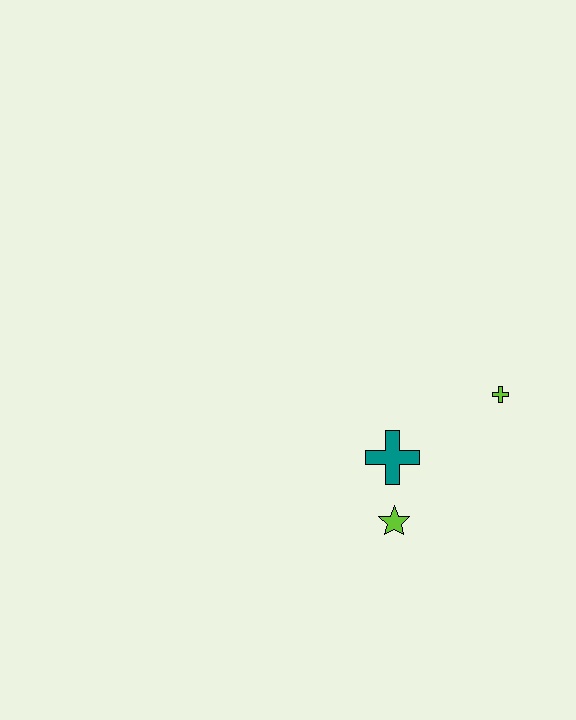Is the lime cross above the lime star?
Yes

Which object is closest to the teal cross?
The lime star is closest to the teal cross.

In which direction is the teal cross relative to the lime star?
The teal cross is above the lime star.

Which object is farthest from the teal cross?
The lime cross is farthest from the teal cross.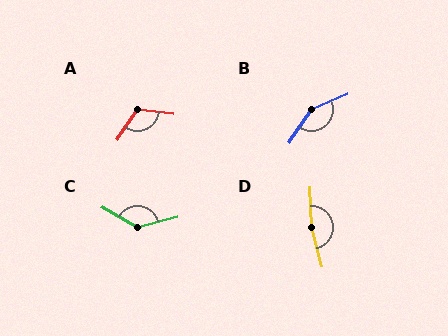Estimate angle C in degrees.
Approximately 135 degrees.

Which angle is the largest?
D, at approximately 167 degrees.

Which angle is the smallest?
A, at approximately 117 degrees.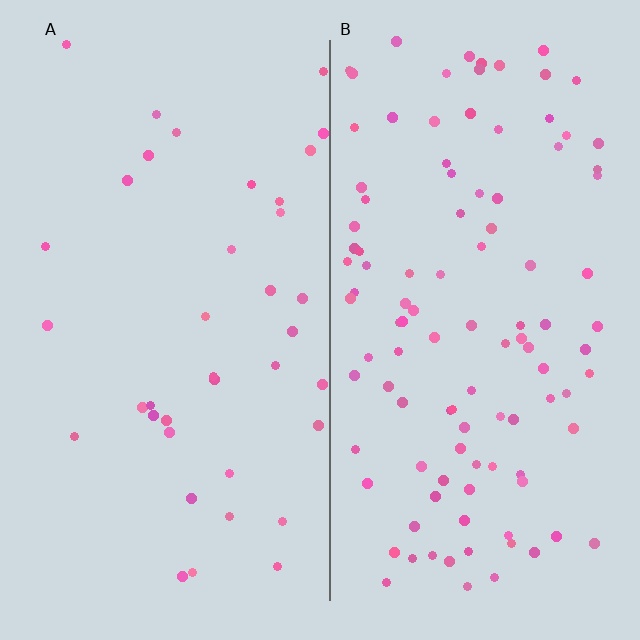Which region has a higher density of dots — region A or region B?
B (the right).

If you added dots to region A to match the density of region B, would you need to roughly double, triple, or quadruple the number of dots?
Approximately triple.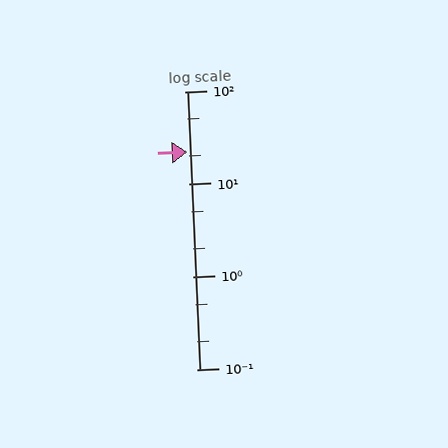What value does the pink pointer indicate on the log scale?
The pointer indicates approximately 22.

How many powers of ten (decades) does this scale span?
The scale spans 3 decades, from 0.1 to 100.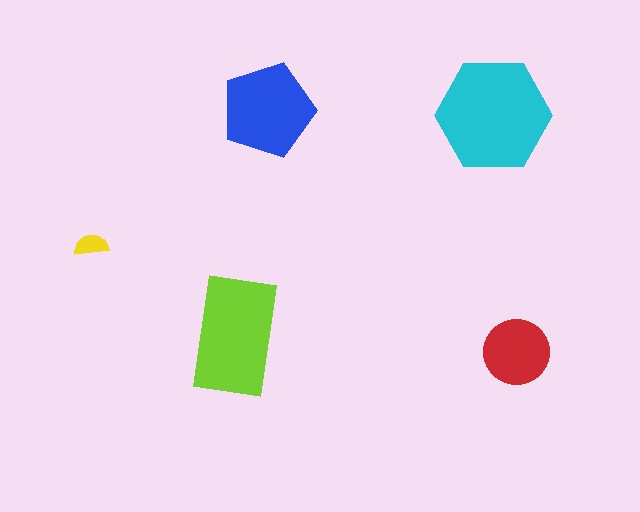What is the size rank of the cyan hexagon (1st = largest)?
1st.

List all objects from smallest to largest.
The yellow semicircle, the red circle, the blue pentagon, the lime rectangle, the cyan hexagon.